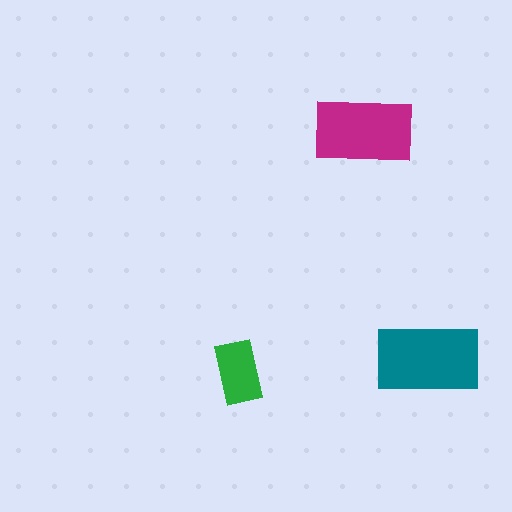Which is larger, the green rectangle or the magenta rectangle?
The magenta one.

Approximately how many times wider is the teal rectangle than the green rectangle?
About 1.5 times wider.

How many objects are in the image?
There are 3 objects in the image.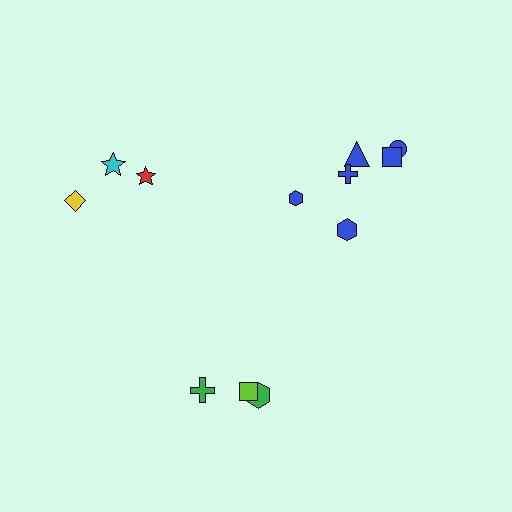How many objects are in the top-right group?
There are 6 objects.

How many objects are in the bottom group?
There are 3 objects.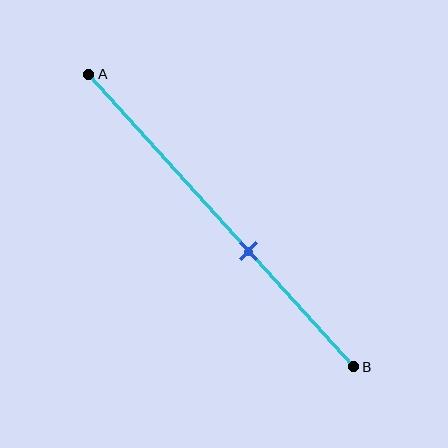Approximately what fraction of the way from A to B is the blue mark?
The blue mark is approximately 60% of the way from A to B.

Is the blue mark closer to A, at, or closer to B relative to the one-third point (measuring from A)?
The blue mark is closer to point B than the one-third point of segment AB.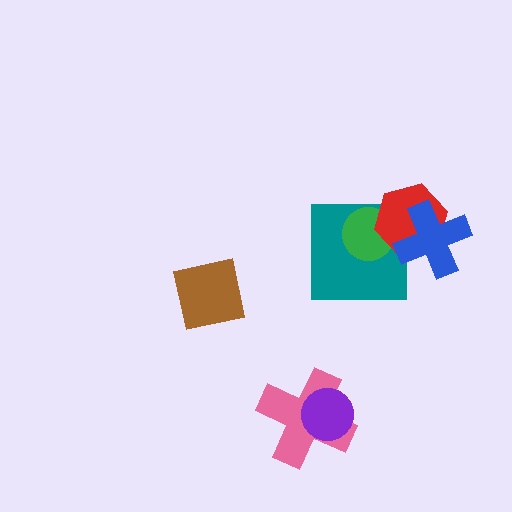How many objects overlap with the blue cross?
2 objects overlap with the blue cross.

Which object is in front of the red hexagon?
The blue cross is in front of the red hexagon.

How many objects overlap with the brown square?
0 objects overlap with the brown square.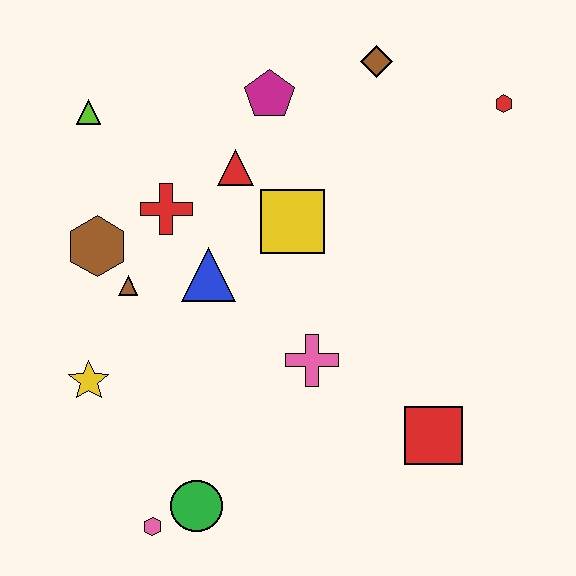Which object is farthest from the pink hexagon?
The red hexagon is farthest from the pink hexagon.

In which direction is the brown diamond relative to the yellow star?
The brown diamond is above the yellow star.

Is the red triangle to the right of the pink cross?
No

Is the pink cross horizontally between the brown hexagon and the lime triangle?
No